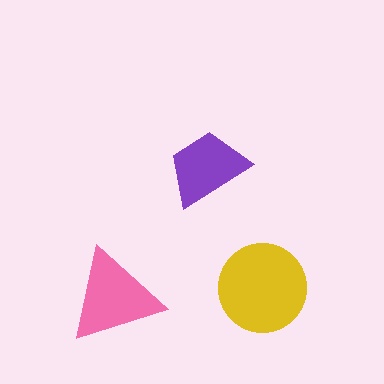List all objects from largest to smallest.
The yellow circle, the pink triangle, the purple trapezoid.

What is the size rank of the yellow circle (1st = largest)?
1st.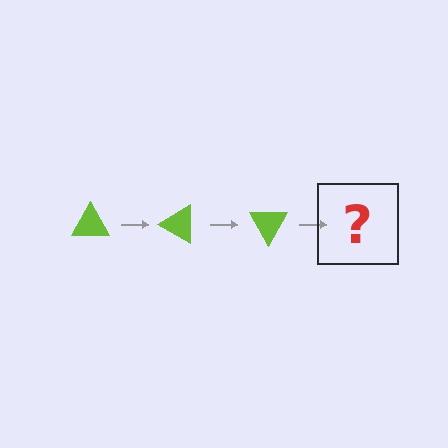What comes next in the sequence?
The next element should be a lime triangle rotated 90 degrees.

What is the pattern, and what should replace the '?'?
The pattern is that the triangle rotates 30 degrees each step. The '?' should be a lime triangle rotated 90 degrees.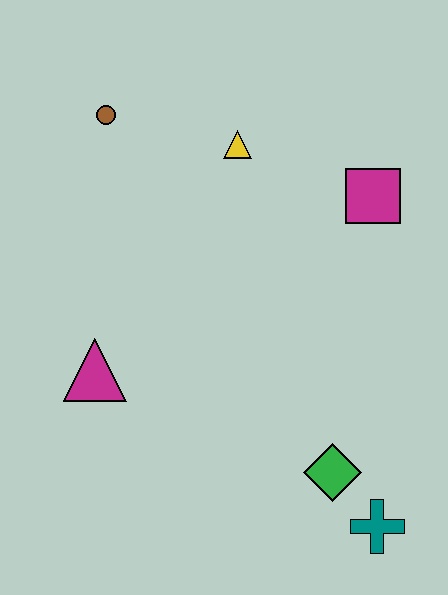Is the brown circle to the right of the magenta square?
No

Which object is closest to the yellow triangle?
The brown circle is closest to the yellow triangle.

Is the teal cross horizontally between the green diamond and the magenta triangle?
No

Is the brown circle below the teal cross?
No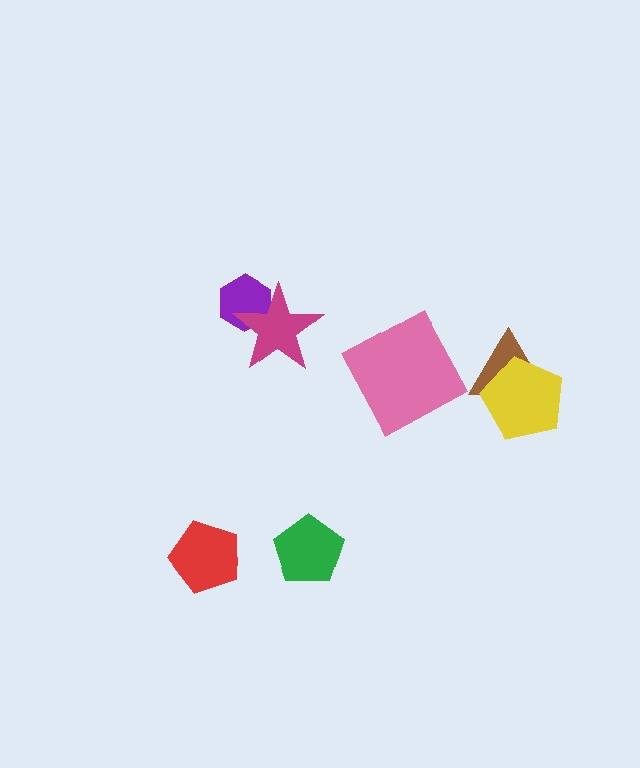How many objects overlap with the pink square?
0 objects overlap with the pink square.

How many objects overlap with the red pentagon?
0 objects overlap with the red pentagon.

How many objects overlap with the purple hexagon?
1 object overlaps with the purple hexagon.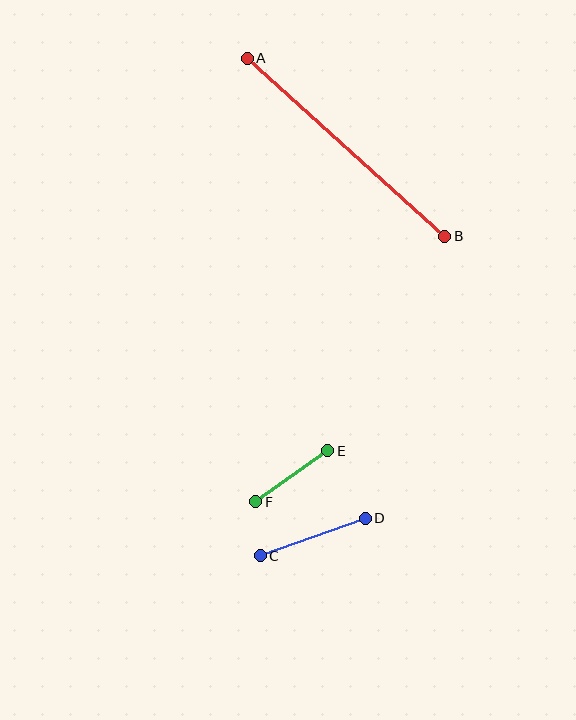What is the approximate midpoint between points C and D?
The midpoint is at approximately (313, 537) pixels.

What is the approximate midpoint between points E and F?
The midpoint is at approximately (292, 476) pixels.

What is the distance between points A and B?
The distance is approximately 266 pixels.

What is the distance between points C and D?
The distance is approximately 111 pixels.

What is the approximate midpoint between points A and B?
The midpoint is at approximately (346, 147) pixels.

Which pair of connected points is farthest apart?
Points A and B are farthest apart.